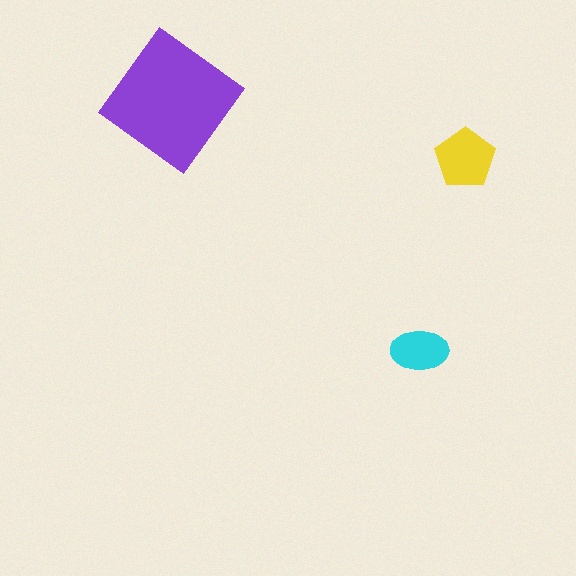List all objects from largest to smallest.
The purple diamond, the yellow pentagon, the cyan ellipse.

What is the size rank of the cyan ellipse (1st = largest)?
3rd.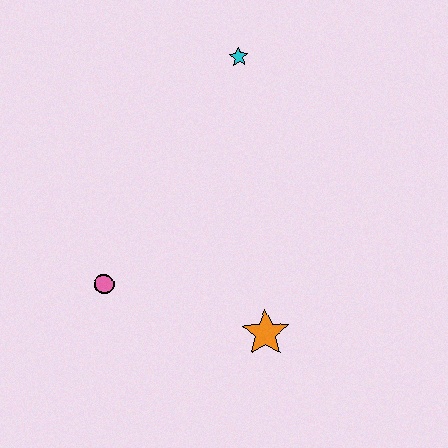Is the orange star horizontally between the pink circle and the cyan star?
No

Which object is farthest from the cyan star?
The orange star is farthest from the cyan star.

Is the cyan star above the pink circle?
Yes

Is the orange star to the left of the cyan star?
No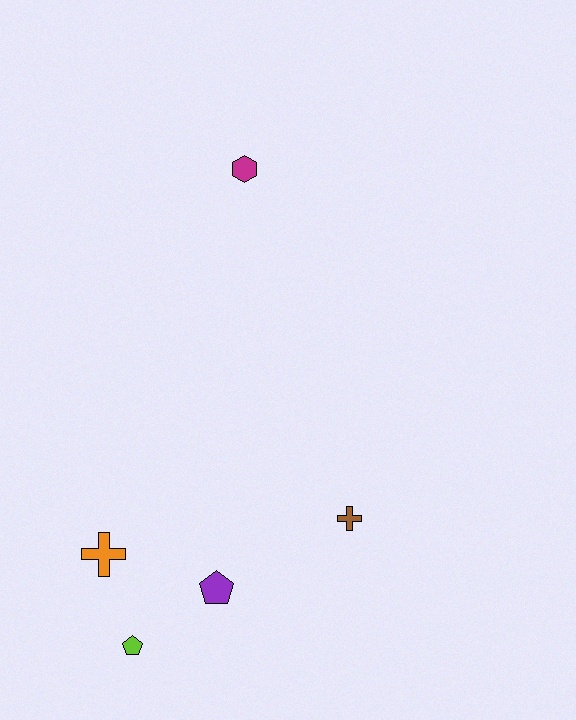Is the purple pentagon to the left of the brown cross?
Yes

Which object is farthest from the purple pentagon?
The magenta hexagon is farthest from the purple pentagon.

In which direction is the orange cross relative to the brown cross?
The orange cross is to the left of the brown cross.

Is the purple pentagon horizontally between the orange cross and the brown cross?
Yes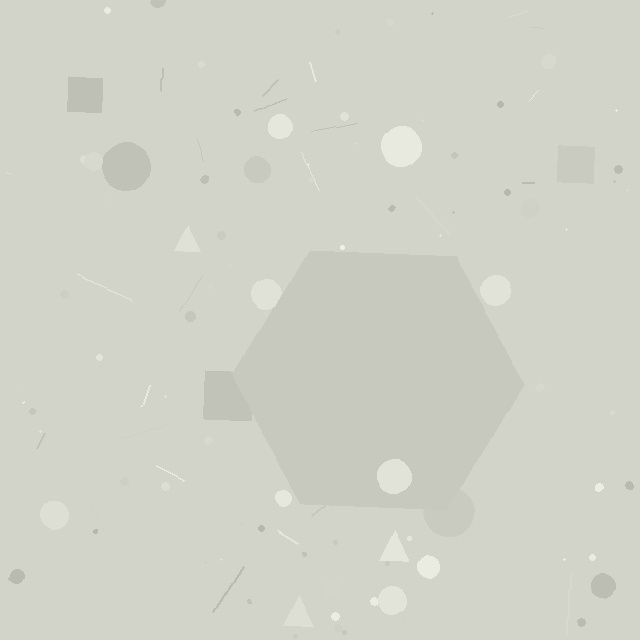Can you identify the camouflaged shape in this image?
The camouflaged shape is a hexagon.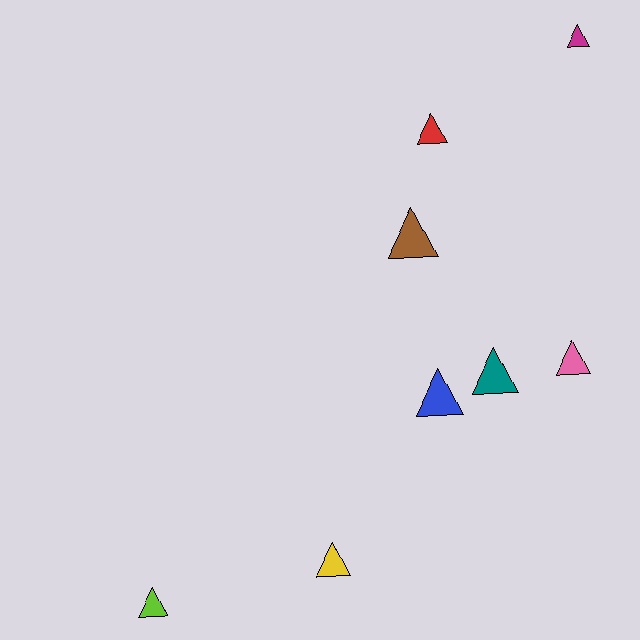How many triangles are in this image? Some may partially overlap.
There are 8 triangles.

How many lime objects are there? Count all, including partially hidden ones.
There is 1 lime object.